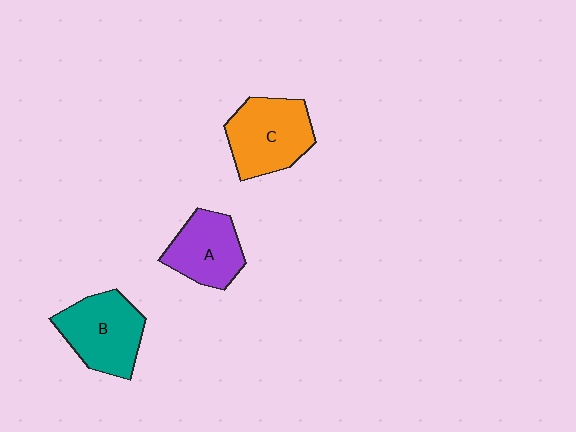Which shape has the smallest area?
Shape A (purple).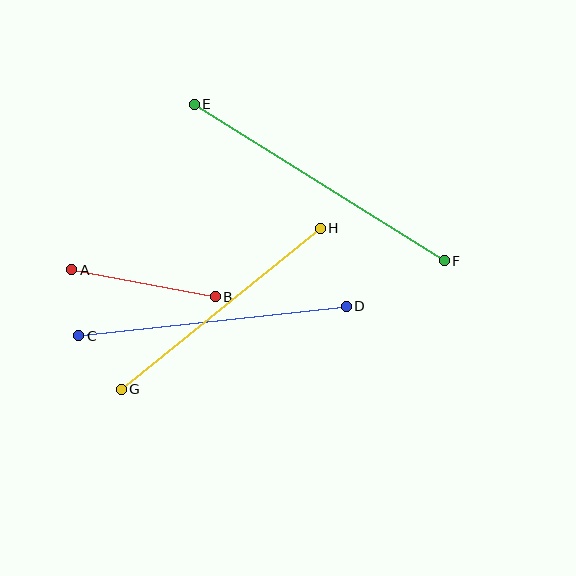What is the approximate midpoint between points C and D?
The midpoint is at approximately (213, 321) pixels.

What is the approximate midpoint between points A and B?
The midpoint is at approximately (143, 283) pixels.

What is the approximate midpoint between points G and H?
The midpoint is at approximately (221, 309) pixels.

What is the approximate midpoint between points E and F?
The midpoint is at approximately (319, 183) pixels.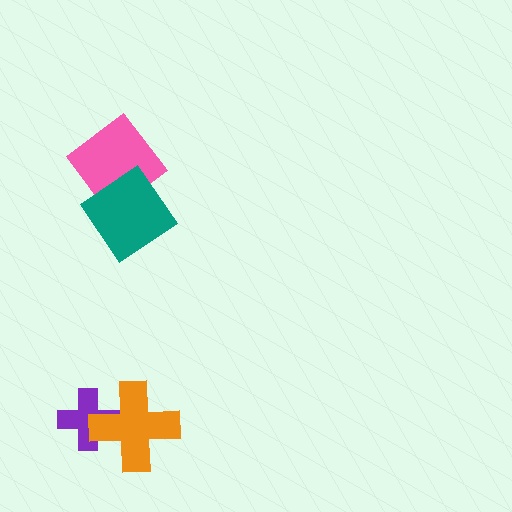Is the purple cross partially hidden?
Yes, it is partially covered by another shape.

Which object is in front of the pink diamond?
The teal diamond is in front of the pink diamond.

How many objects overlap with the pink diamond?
1 object overlaps with the pink diamond.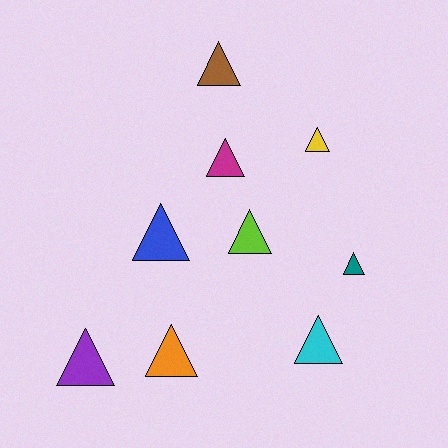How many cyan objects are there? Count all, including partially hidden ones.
There is 1 cyan object.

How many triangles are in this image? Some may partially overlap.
There are 9 triangles.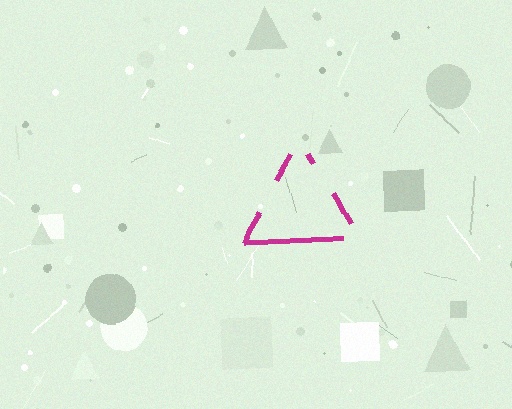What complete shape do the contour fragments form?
The contour fragments form a triangle.